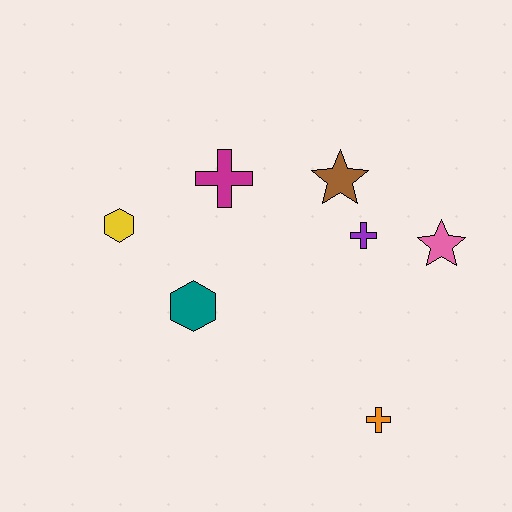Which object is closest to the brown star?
The purple cross is closest to the brown star.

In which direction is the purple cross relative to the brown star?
The purple cross is below the brown star.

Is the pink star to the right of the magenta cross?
Yes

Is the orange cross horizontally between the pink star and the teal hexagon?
Yes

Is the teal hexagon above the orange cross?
Yes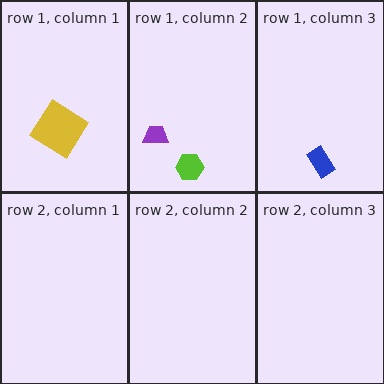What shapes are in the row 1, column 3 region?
The blue rectangle.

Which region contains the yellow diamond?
The row 1, column 1 region.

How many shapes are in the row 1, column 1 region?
1.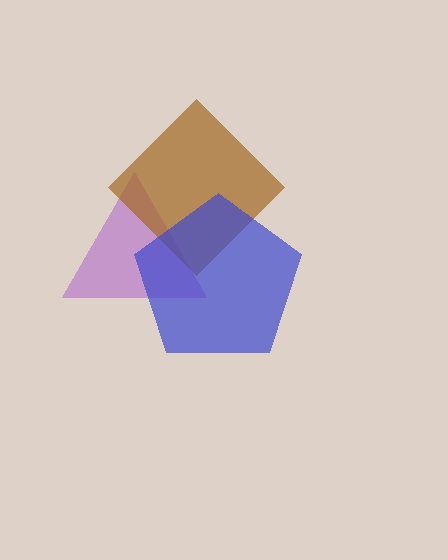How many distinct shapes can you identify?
There are 3 distinct shapes: a purple triangle, a brown diamond, a blue pentagon.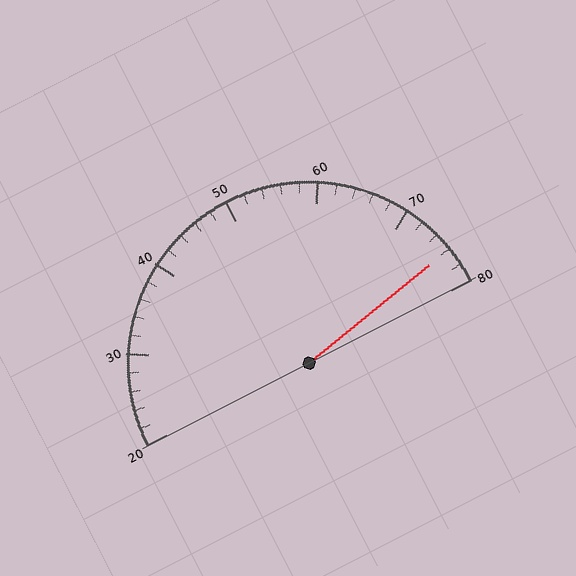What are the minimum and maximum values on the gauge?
The gauge ranges from 20 to 80.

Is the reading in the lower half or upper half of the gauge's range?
The reading is in the upper half of the range (20 to 80).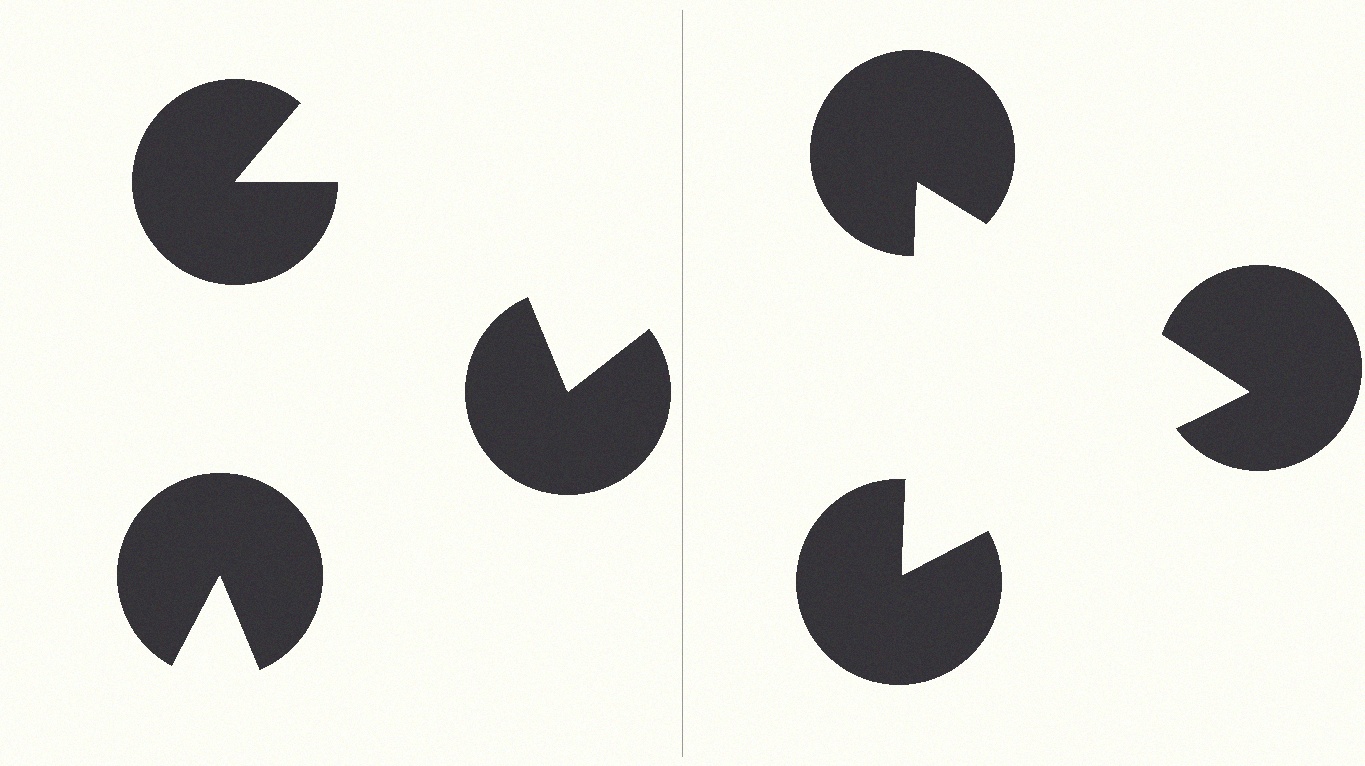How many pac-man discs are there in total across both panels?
6 — 3 on each side.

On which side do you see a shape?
An illusory triangle appears on the right side. On the left side the wedge cuts are rotated, so no coherent shape forms.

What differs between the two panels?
The pac-man discs are positioned identically on both sides; only the wedge orientations differ. On the right they align to a triangle; on the left they are misaligned.